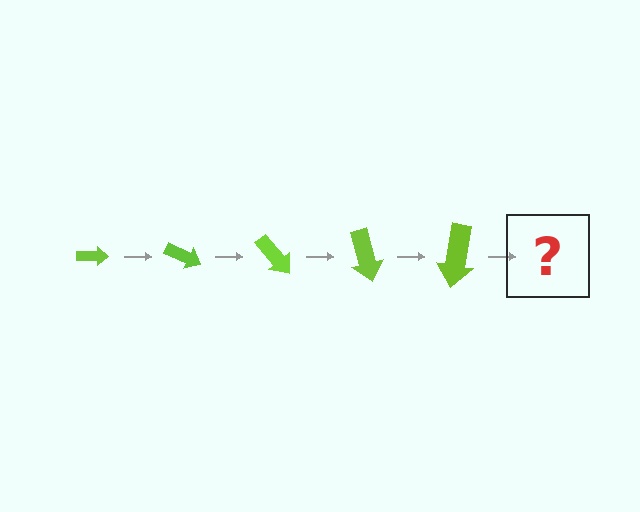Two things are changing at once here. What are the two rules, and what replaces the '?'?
The two rules are that the arrow grows larger each step and it rotates 25 degrees each step. The '?' should be an arrow, larger than the previous one and rotated 125 degrees from the start.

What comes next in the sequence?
The next element should be an arrow, larger than the previous one and rotated 125 degrees from the start.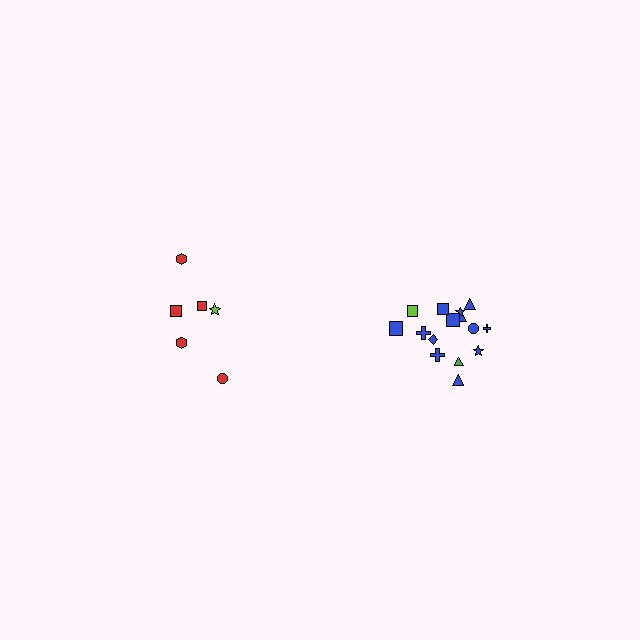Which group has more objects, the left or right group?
The right group.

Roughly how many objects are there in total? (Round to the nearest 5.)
Roughly 20 objects in total.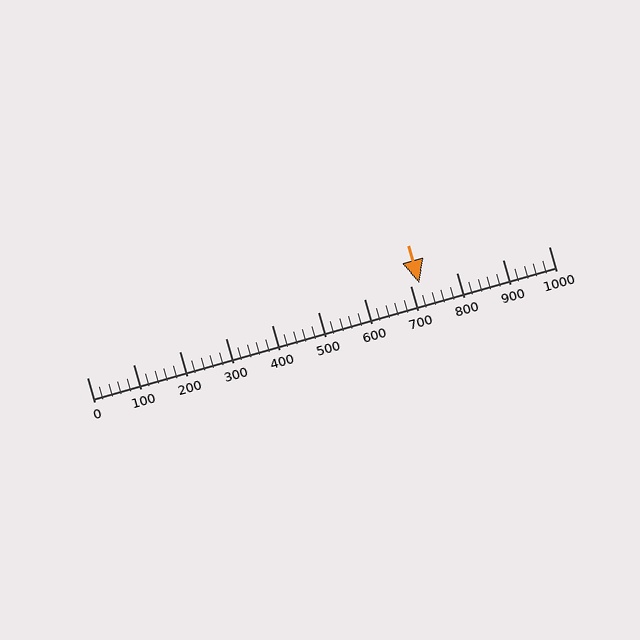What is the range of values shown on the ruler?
The ruler shows values from 0 to 1000.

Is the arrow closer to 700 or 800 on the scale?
The arrow is closer to 700.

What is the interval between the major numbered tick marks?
The major tick marks are spaced 100 units apart.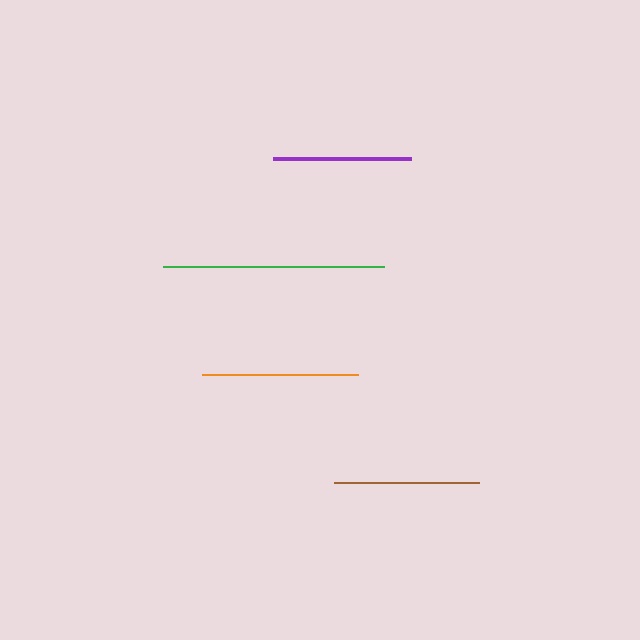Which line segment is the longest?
The green line is the longest at approximately 221 pixels.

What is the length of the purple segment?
The purple segment is approximately 138 pixels long.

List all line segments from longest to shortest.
From longest to shortest: green, orange, brown, purple.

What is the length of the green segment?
The green segment is approximately 221 pixels long.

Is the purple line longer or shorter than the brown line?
The brown line is longer than the purple line.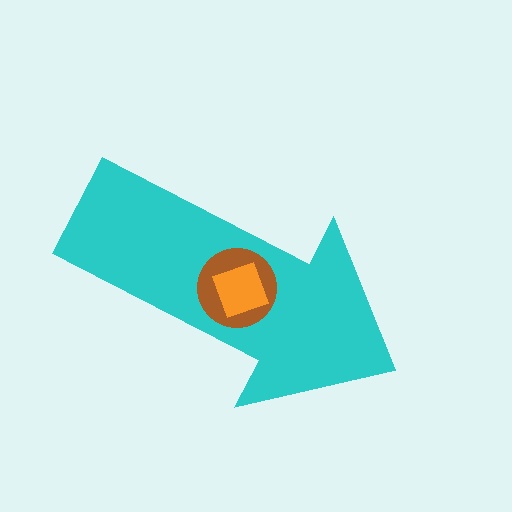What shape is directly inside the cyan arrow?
The brown circle.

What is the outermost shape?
The cyan arrow.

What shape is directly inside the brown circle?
The orange diamond.